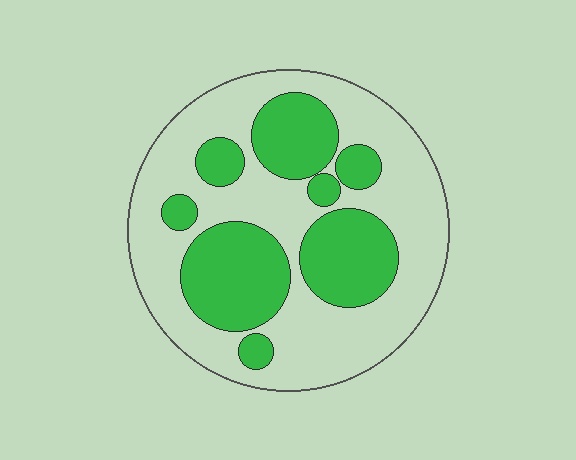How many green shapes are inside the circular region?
8.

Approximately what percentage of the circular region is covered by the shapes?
Approximately 35%.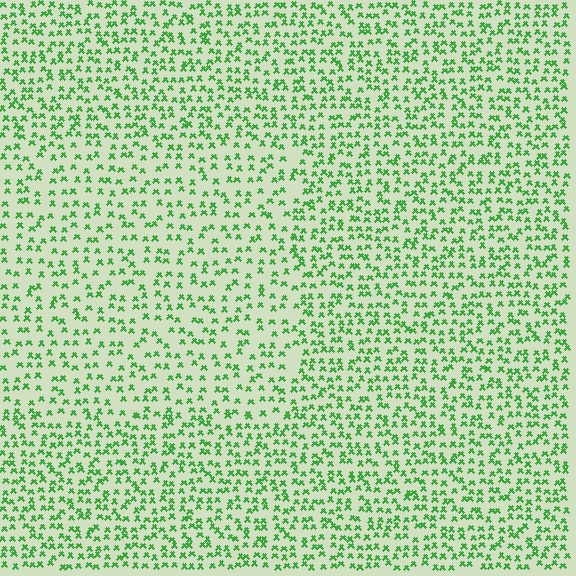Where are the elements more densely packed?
The elements are more densely packed outside the rectangle boundary.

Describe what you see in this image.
The image contains small green elements arranged at two different densities. A rectangle-shaped region is visible where the elements are less densely packed than the surrounding area.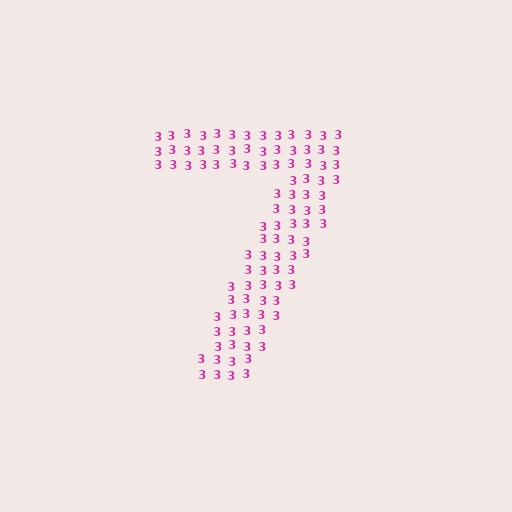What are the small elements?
The small elements are digit 3's.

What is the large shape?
The large shape is the digit 7.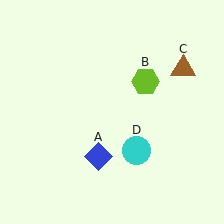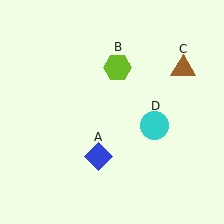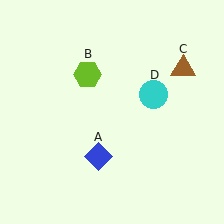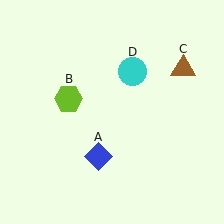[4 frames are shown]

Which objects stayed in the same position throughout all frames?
Blue diamond (object A) and brown triangle (object C) remained stationary.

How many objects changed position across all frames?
2 objects changed position: lime hexagon (object B), cyan circle (object D).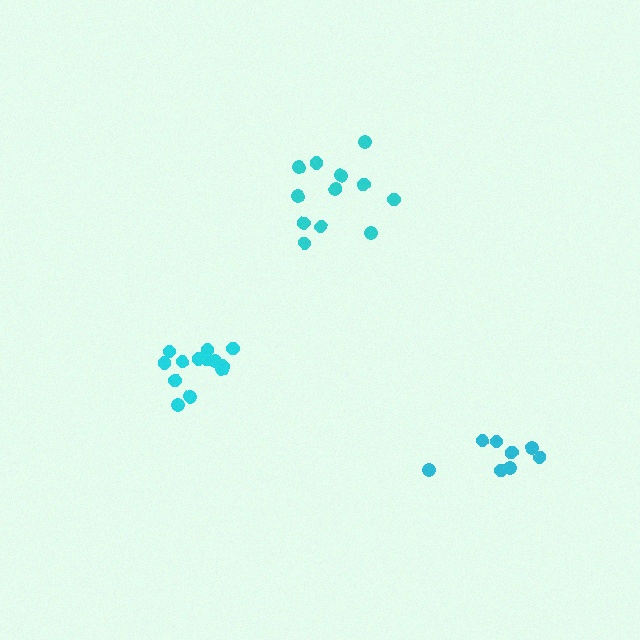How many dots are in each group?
Group 1: 12 dots, Group 2: 13 dots, Group 3: 8 dots (33 total).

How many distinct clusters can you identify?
There are 3 distinct clusters.